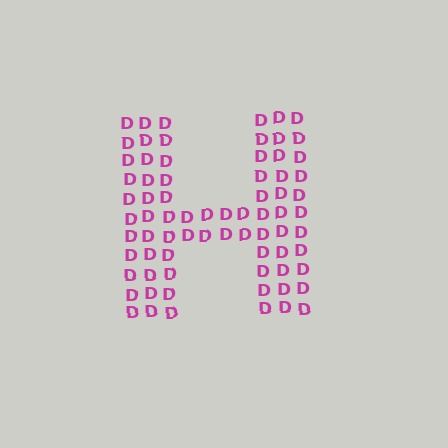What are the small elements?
The small elements are letter D's.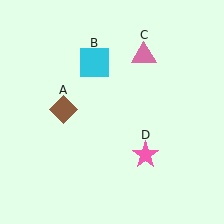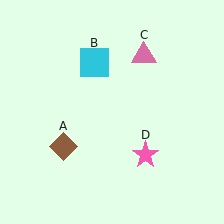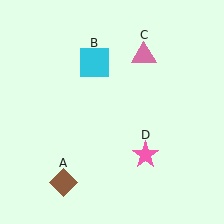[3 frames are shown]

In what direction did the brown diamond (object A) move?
The brown diamond (object A) moved down.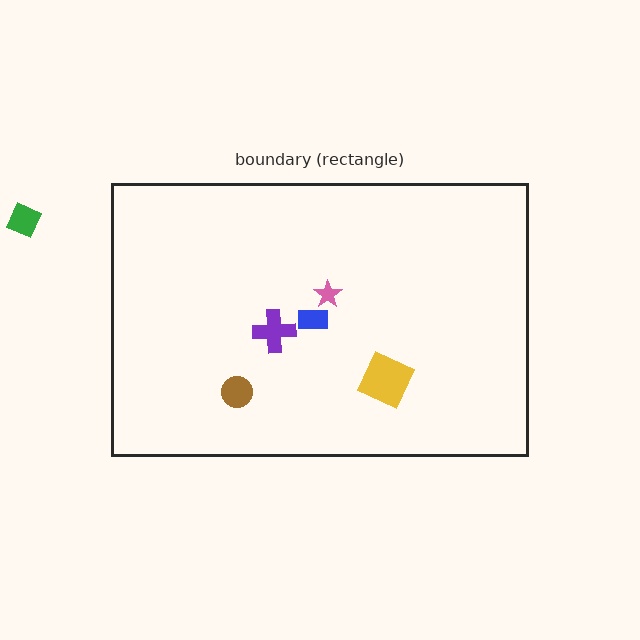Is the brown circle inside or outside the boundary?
Inside.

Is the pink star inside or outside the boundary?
Inside.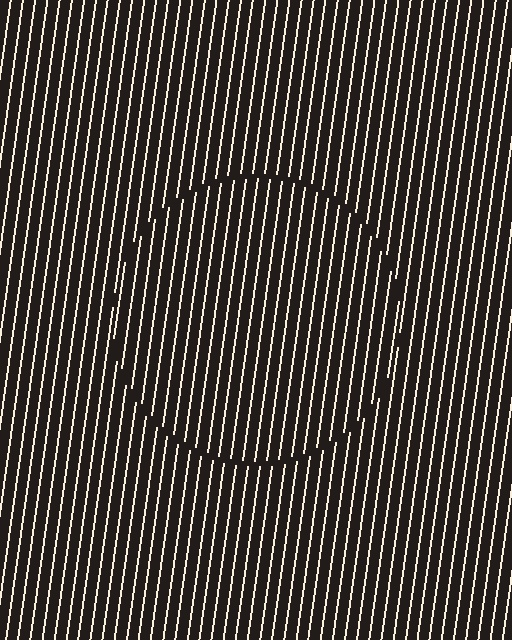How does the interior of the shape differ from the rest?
The interior of the shape contains the same grating, shifted by half a period — the contour is defined by the phase discontinuity where line-ends from the inner and outer gratings abut.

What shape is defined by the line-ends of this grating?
An illusory circle. The interior of the shape contains the same grating, shifted by half a period — the contour is defined by the phase discontinuity where line-ends from the inner and outer gratings abut.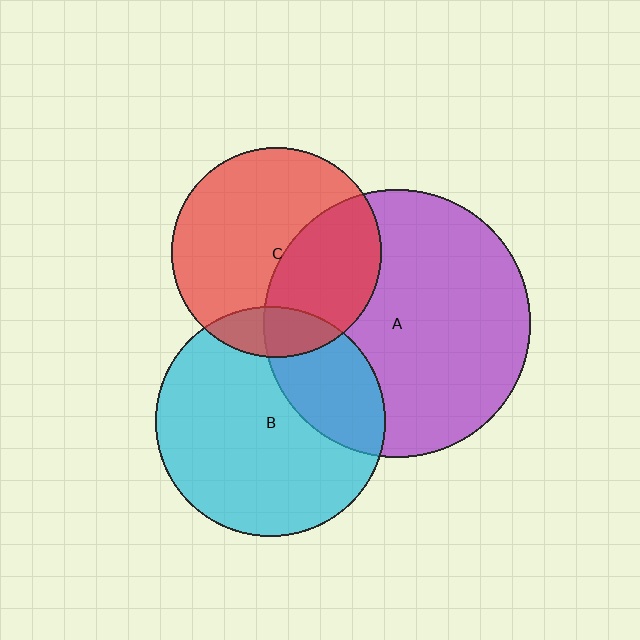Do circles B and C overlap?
Yes.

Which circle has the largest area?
Circle A (purple).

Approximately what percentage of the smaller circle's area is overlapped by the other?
Approximately 15%.